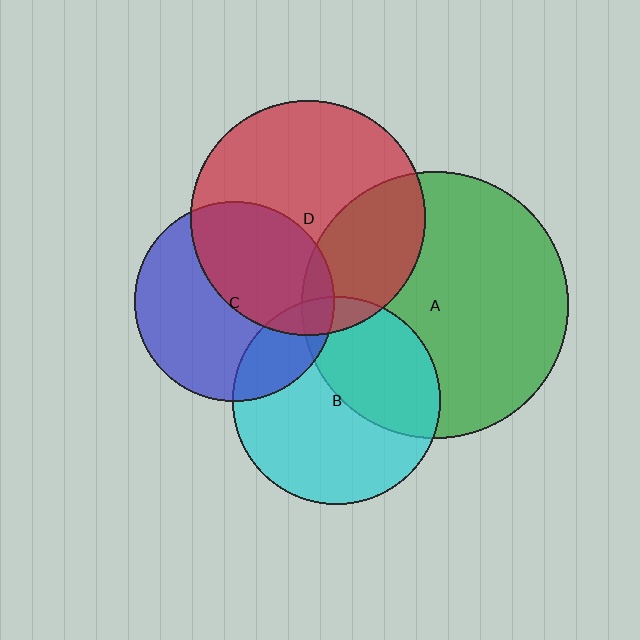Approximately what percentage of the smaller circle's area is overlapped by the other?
Approximately 20%.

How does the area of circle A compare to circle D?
Approximately 1.3 times.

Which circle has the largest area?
Circle A (green).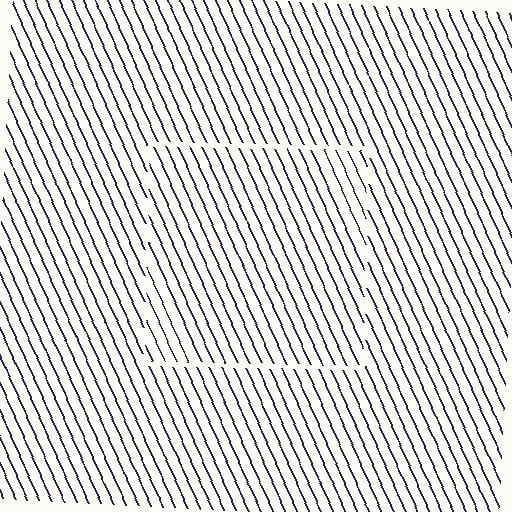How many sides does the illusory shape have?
4 sides — the line-ends trace a square.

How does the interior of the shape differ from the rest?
The interior of the shape contains the same grating, shifted by half a period — the contour is defined by the phase discontinuity where line-ends from the inner and outer gratings abut.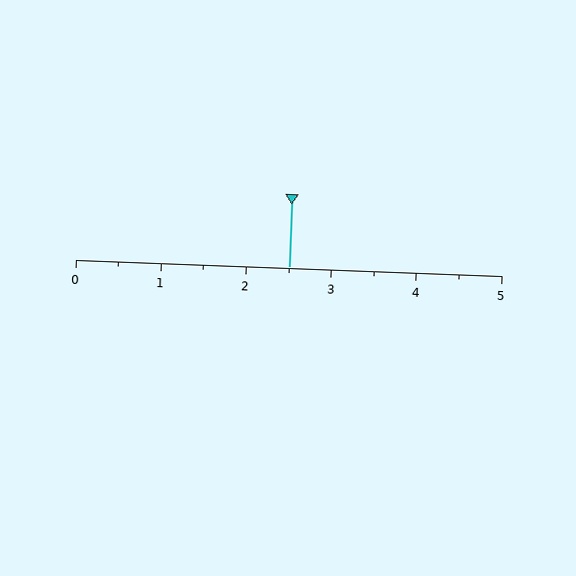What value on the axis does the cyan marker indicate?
The marker indicates approximately 2.5.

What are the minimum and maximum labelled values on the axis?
The axis runs from 0 to 5.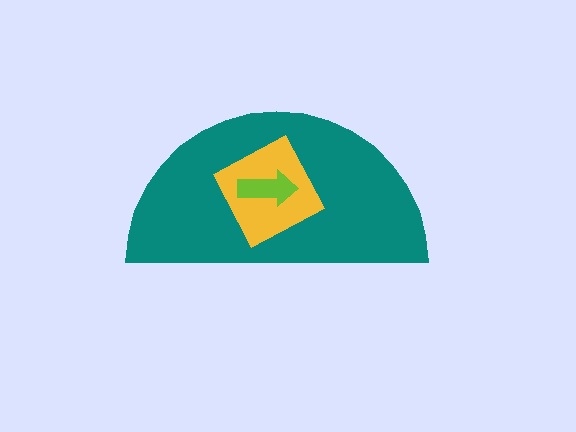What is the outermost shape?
The teal semicircle.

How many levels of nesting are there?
3.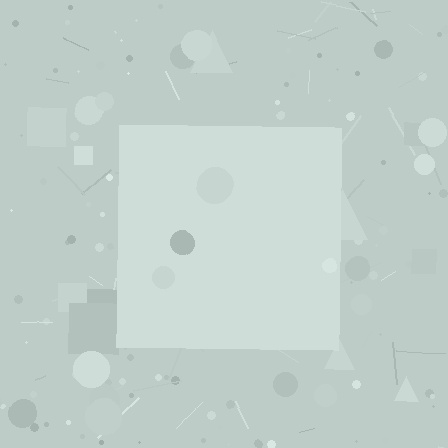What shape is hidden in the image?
A square is hidden in the image.